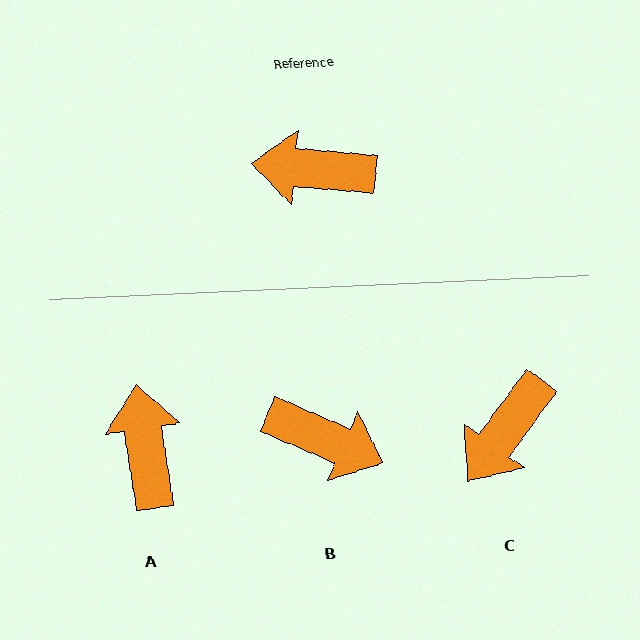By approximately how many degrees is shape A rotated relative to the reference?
Approximately 76 degrees clockwise.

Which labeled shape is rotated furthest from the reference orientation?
B, about 162 degrees away.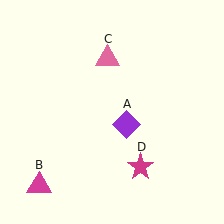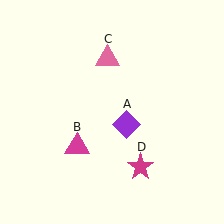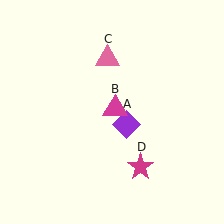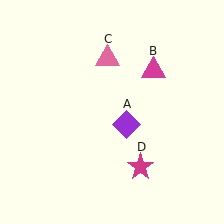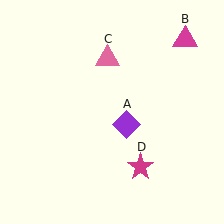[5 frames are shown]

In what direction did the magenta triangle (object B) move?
The magenta triangle (object B) moved up and to the right.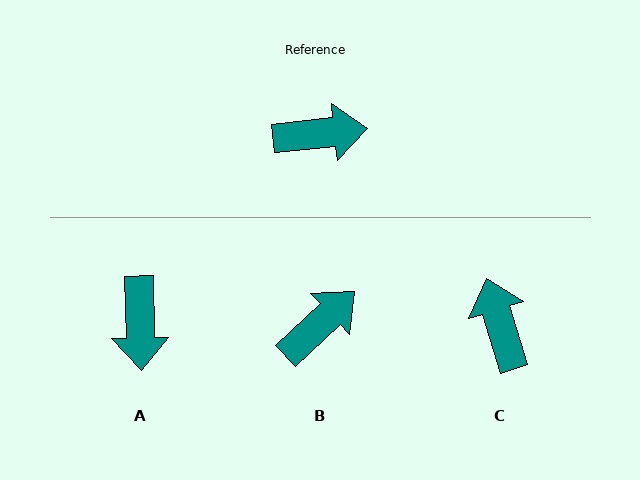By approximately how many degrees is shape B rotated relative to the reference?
Approximately 37 degrees counter-clockwise.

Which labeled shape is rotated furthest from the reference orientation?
C, about 101 degrees away.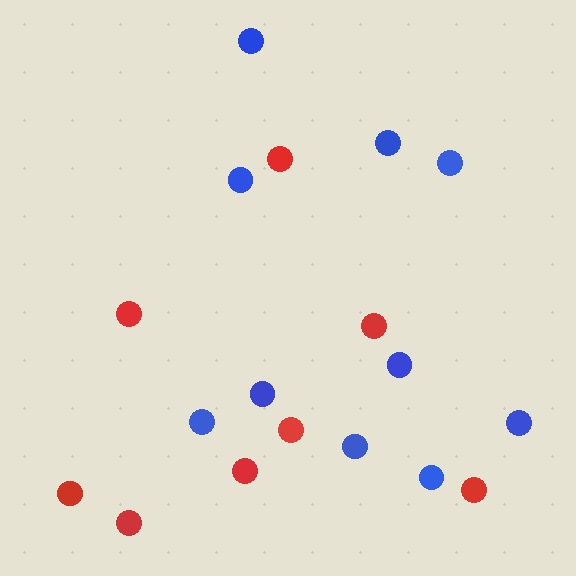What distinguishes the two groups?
There are 2 groups: one group of red circles (8) and one group of blue circles (10).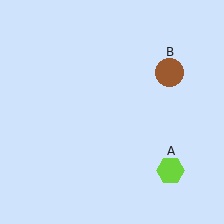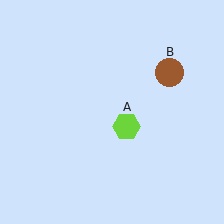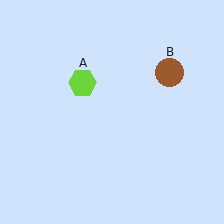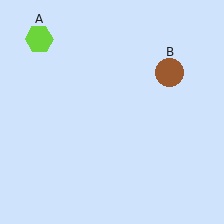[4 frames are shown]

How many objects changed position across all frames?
1 object changed position: lime hexagon (object A).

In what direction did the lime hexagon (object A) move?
The lime hexagon (object A) moved up and to the left.